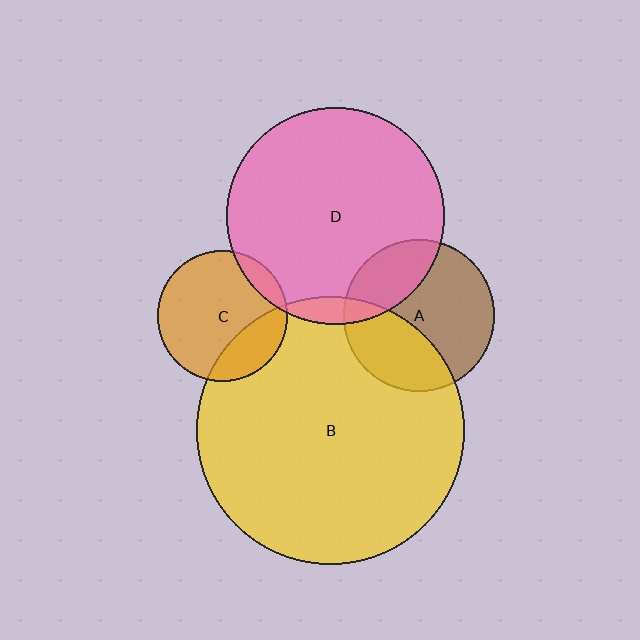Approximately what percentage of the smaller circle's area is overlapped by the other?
Approximately 25%.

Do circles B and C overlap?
Yes.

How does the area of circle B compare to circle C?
Approximately 4.2 times.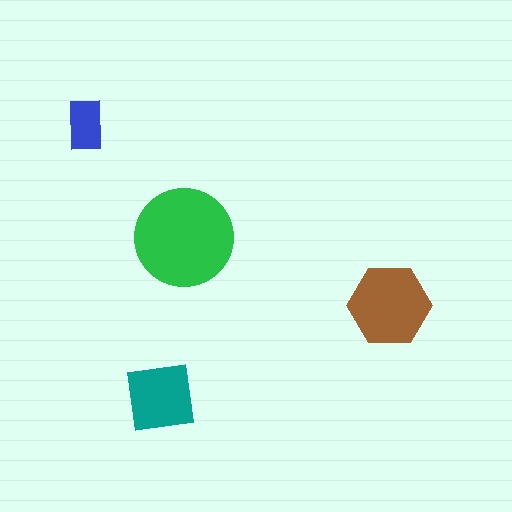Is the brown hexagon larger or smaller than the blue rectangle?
Larger.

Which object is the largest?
The green circle.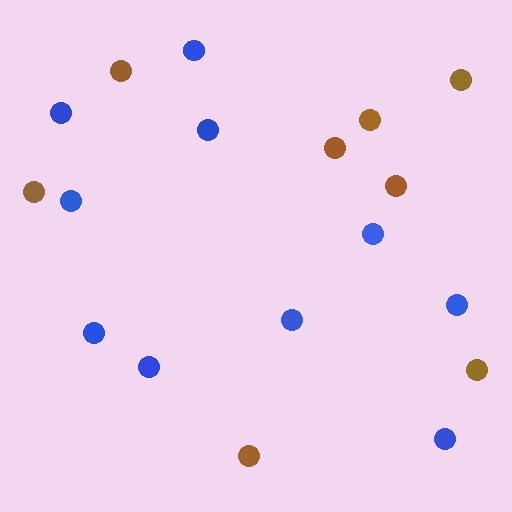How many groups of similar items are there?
There are 2 groups: one group of brown circles (8) and one group of blue circles (10).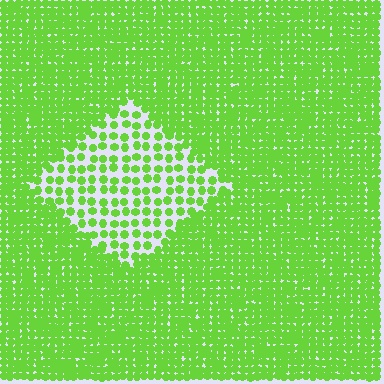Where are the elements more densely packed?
The elements are more densely packed outside the diamond boundary.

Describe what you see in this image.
The image contains small lime elements arranged at two different densities. A diamond-shaped region is visible where the elements are less densely packed than the surrounding area.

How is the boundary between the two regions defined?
The boundary is defined by a change in element density (approximately 2.4x ratio). All elements are the same color, size, and shape.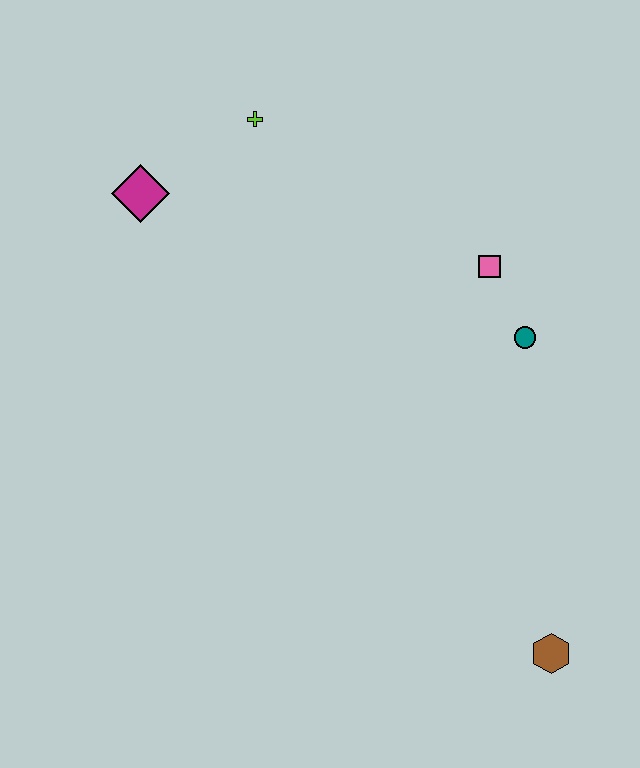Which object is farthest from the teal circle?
The magenta diamond is farthest from the teal circle.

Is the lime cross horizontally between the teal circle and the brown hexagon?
No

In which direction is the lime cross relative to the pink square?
The lime cross is to the left of the pink square.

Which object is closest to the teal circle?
The pink square is closest to the teal circle.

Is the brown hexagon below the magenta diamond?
Yes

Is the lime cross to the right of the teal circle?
No